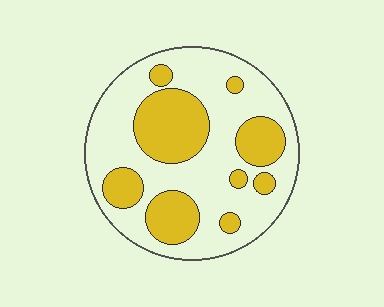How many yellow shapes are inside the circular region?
9.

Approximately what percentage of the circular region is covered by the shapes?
Approximately 35%.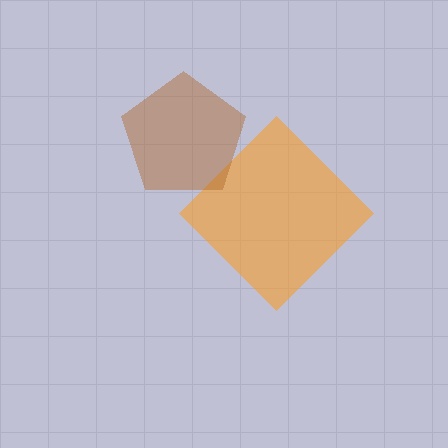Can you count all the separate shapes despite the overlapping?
Yes, there are 2 separate shapes.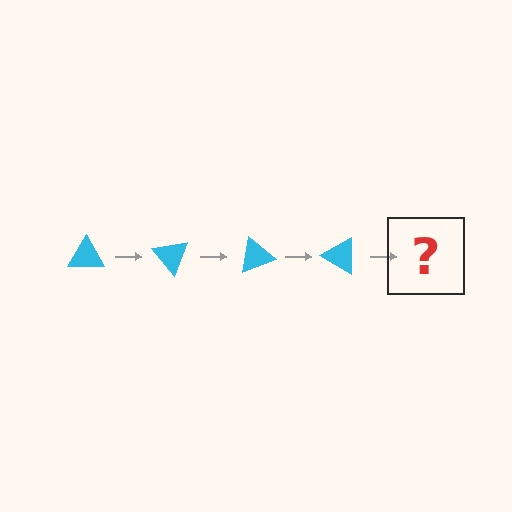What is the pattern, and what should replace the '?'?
The pattern is that the triangle rotates 50 degrees each step. The '?' should be a cyan triangle rotated 200 degrees.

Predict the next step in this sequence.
The next step is a cyan triangle rotated 200 degrees.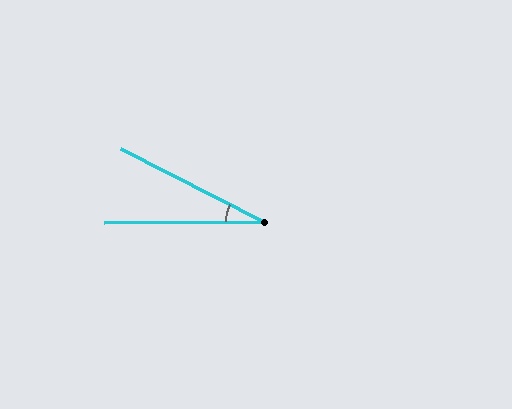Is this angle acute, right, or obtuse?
It is acute.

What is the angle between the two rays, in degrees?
Approximately 27 degrees.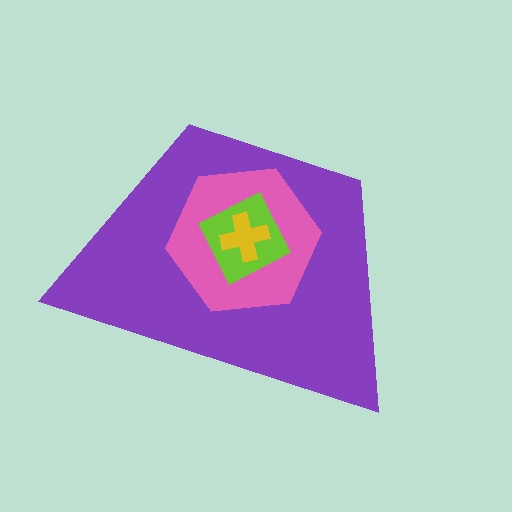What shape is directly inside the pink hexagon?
The lime diamond.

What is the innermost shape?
The yellow cross.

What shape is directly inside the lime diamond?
The yellow cross.